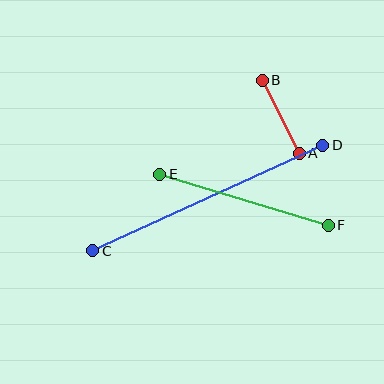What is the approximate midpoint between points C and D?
The midpoint is at approximately (208, 198) pixels.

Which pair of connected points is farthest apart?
Points C and D are farthest apart.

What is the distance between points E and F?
The distance is approximately 176 pixels.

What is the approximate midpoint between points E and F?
The midpoint is at approximately (244, 200) pixels.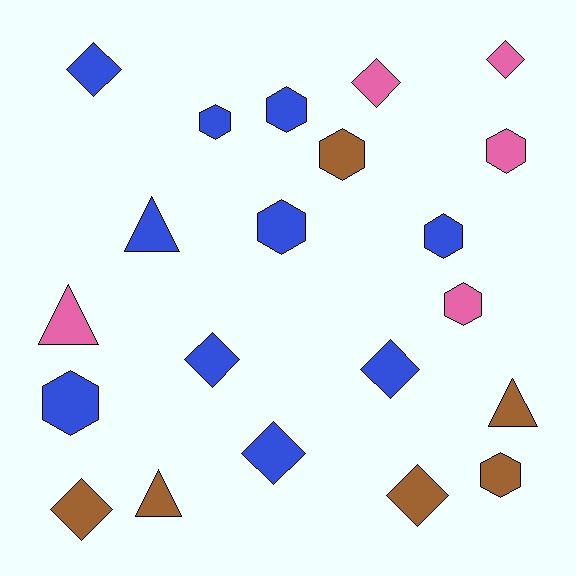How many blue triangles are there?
There is 1 blue triangle.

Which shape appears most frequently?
Hexagon, with 9 objects.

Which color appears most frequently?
Blue, with 10 objects.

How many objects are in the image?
There are 21 objects.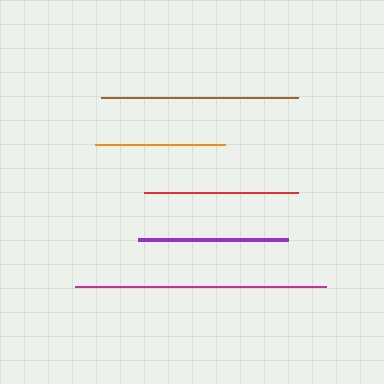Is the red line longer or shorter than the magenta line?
The magenta line is longer than the red line.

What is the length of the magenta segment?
The magenta segment is approximately 251 pixels long.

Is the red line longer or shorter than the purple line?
The red line is longer than the purple line.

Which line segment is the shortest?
The orange line is the shortest at approximately 130 pixels.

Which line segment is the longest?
The magenta line is the longest at approximately 251 pixels.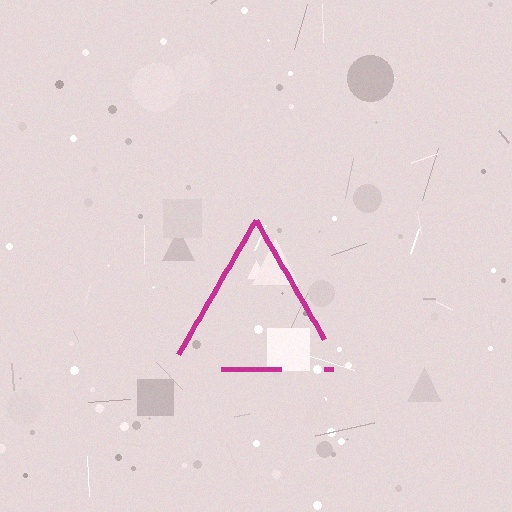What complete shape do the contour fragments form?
The contour fragments form a triangle.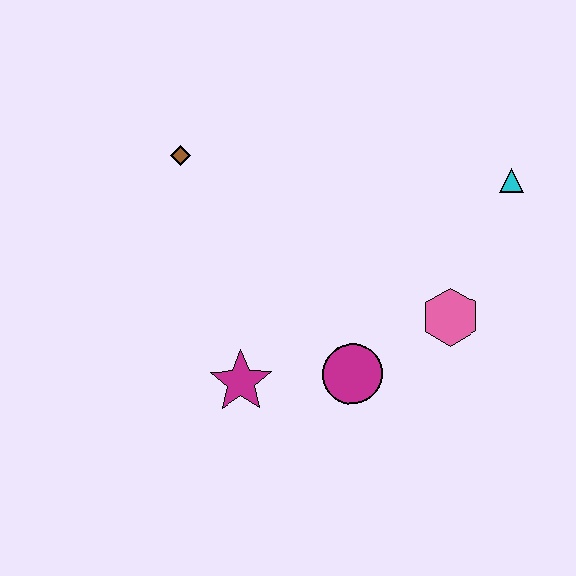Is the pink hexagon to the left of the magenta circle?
No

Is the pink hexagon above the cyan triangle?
No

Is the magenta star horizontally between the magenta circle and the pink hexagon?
No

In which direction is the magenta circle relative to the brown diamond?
The magenta circle is below the brown diamond.